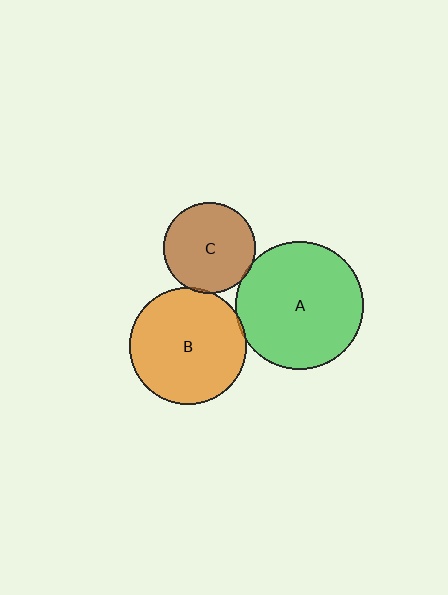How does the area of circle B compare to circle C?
Approximately 1.6 times.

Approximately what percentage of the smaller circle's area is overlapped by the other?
Approximately 5%.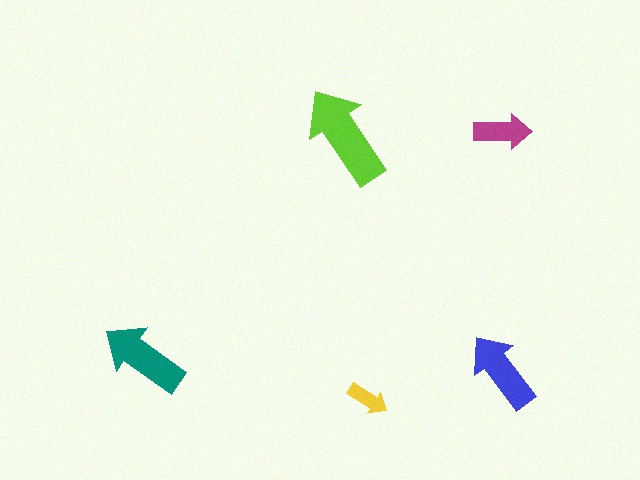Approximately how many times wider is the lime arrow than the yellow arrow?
About 2.5 times wider.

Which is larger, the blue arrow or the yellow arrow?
The blue one.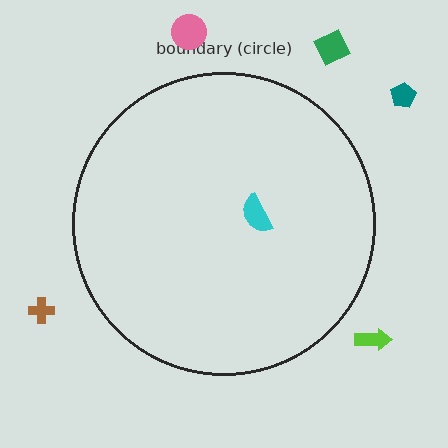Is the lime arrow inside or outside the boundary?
Outside.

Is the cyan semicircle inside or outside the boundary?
Inside.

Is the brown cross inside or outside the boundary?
Outside.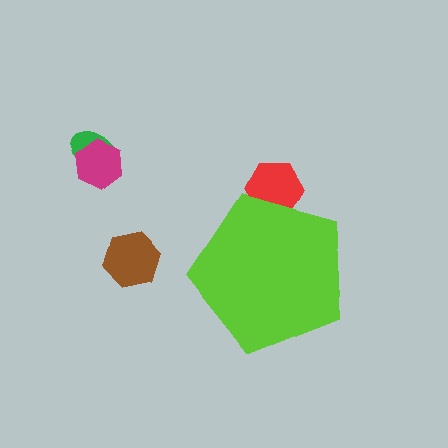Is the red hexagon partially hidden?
Yes, the red hexagon is partially hidden behind the lime pentagon.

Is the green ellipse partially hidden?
No, the green ellipse is fully visible.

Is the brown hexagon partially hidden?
No, the brown hexagon is fully visible.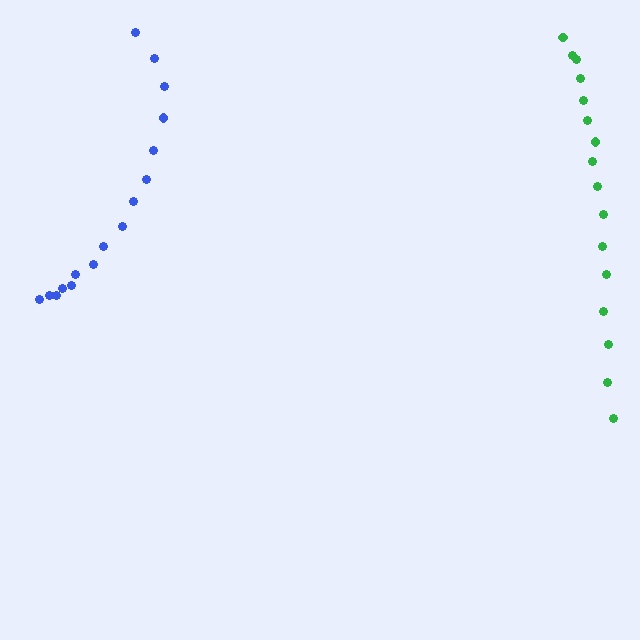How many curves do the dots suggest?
There are 2 distinct paths.